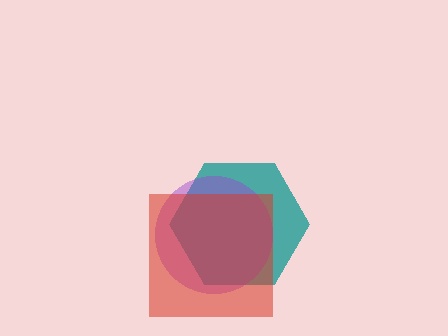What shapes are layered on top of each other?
The layered shapes are: a teal hexagon, a purple circle, a red square.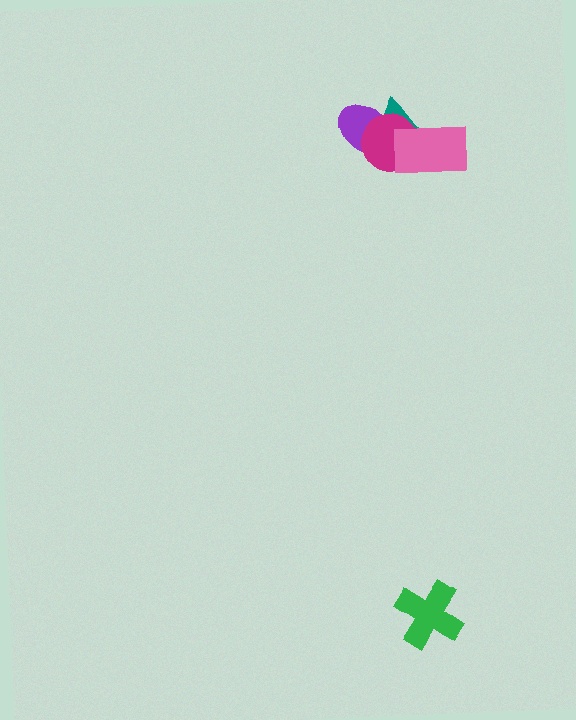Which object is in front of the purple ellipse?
The magenta circle is in front of the purple ellipse.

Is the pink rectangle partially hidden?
No, no other shape covers it.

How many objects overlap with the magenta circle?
3 objects overlap with the magenta circle.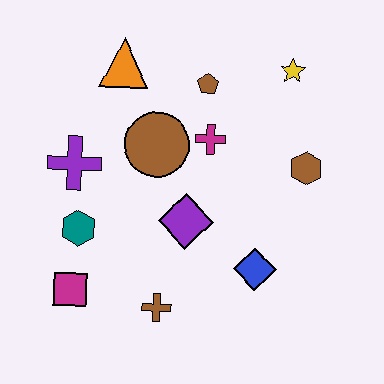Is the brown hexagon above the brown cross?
Yes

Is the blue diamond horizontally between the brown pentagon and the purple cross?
No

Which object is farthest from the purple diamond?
The yellow star is farthest from the purple diamond.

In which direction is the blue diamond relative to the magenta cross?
The blue diamond is below the magenta cross.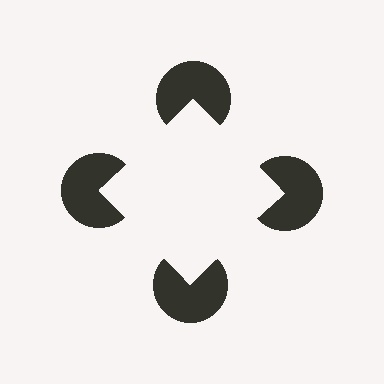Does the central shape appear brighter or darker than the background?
It typically appears slightly brighter than the background, even though no actual brightness change is drawn.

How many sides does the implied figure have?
4 sides.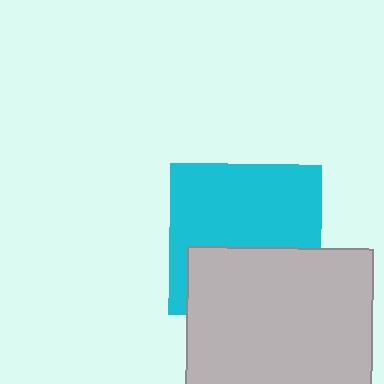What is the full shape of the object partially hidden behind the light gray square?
The partially hidden object is a cyan square.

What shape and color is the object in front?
The object in front is a light gray square.